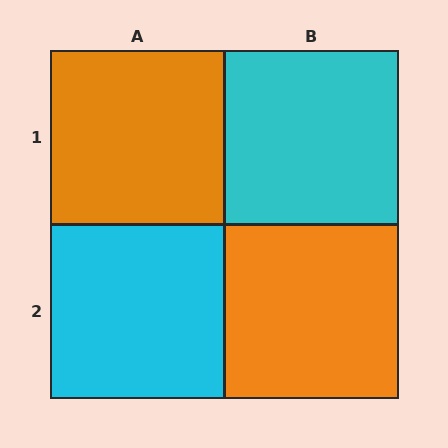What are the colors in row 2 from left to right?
Cyan, orange.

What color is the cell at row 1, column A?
Orange.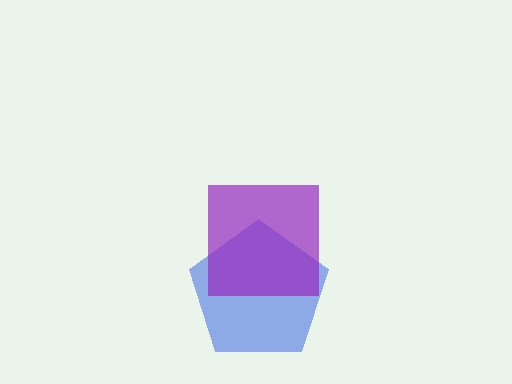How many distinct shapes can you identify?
There are 2 distinct shapes: a blue pentagon, a purple square.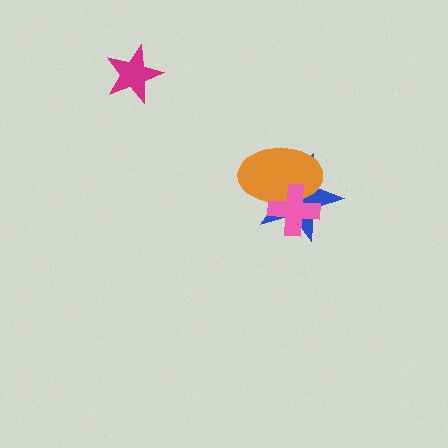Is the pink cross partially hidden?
No, no other shape covers it.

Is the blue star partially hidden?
Yes, it is partially covered by another shape.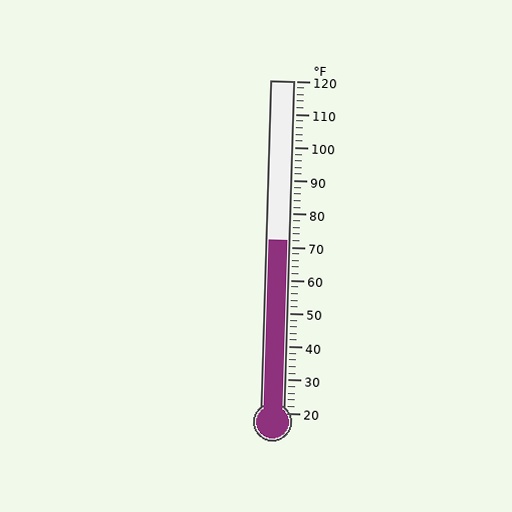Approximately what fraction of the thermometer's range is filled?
The thermometer is filled to approximately 50% of its range.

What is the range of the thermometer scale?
The thermometer scale ranges from 20°F to 120°F.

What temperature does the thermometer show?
The thermometer shows approximately 72°F.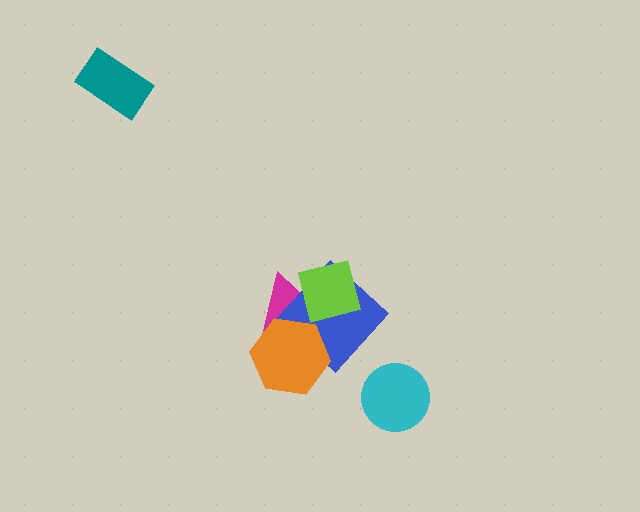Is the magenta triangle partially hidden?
Yes, it is partially covered by another shape.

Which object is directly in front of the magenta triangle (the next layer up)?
The blue diamond is directly in front of the magenta triangle.